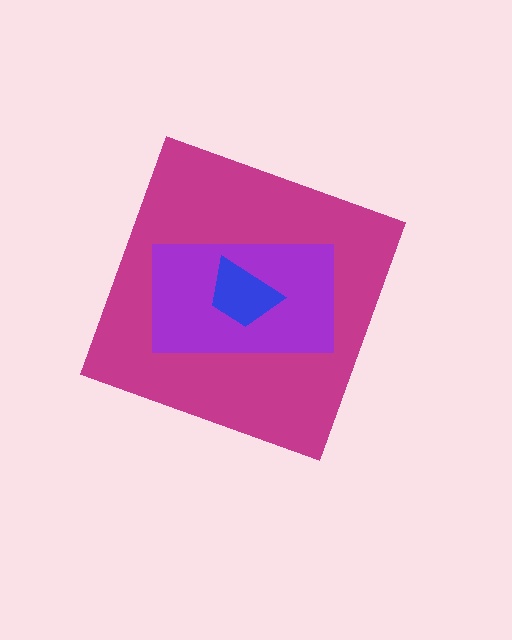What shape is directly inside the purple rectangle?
The blue trapezoid.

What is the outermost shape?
The magenta diamond.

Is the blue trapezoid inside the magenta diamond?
Yes.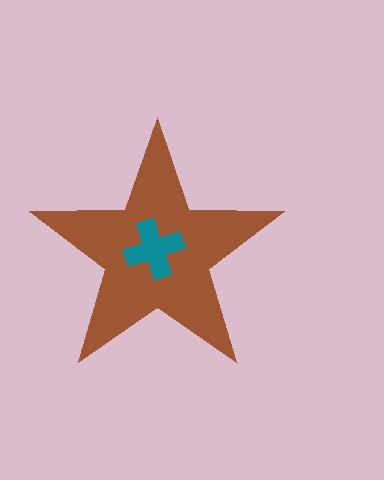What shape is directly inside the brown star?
The teal cross.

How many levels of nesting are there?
2.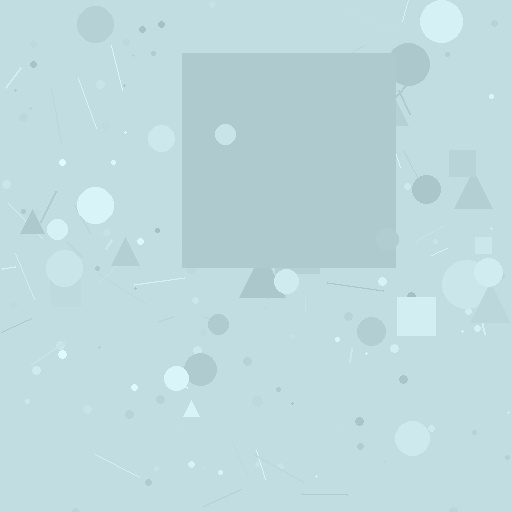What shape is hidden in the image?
A square is hidden in the image.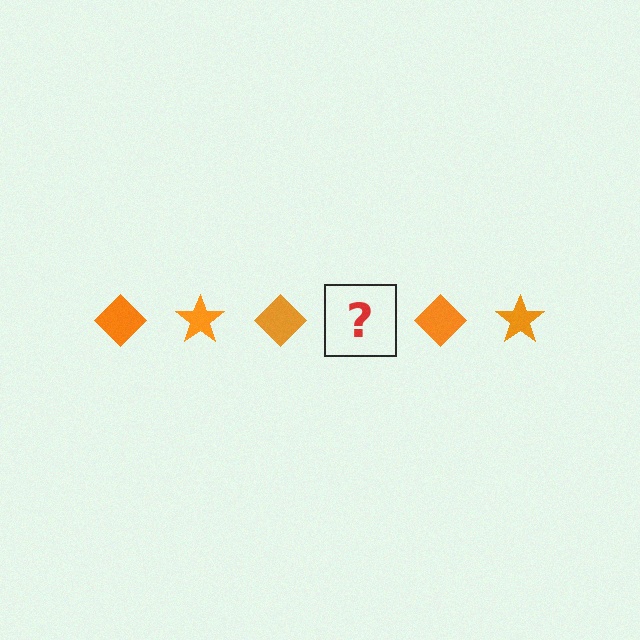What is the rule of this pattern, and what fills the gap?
The rule is that the pattern cycles through diamond, star shapes in orange. The gap should be filled with an orange star.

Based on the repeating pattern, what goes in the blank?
The blank should be an orange star.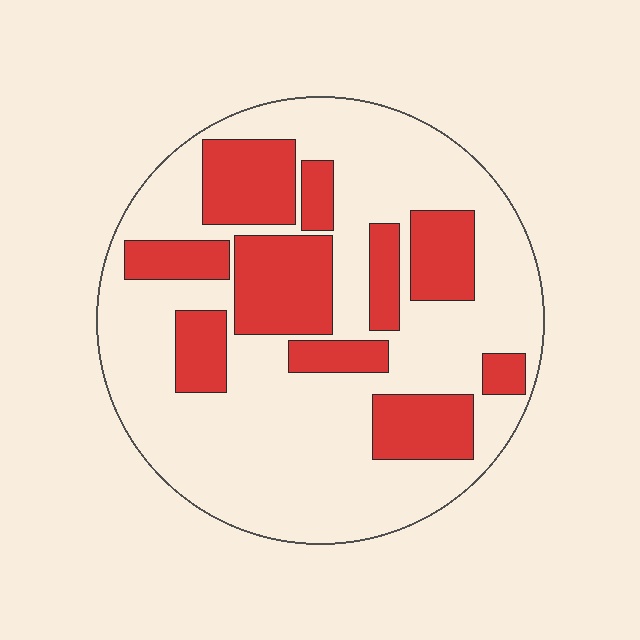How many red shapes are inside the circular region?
10.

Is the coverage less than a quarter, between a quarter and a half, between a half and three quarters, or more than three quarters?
Between a quarter and a half.